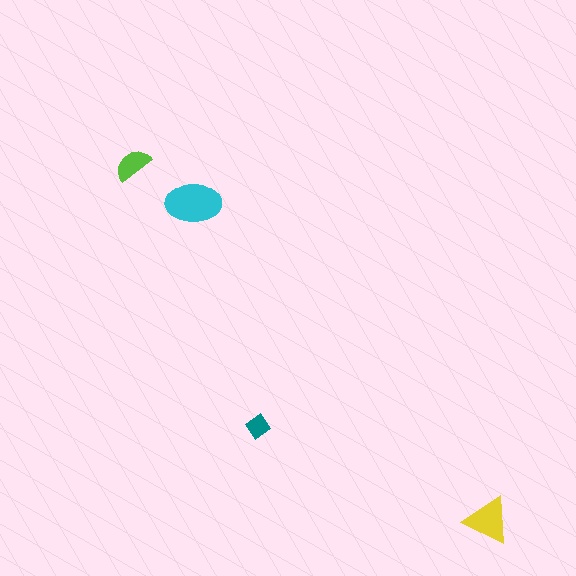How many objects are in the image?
There are 4 objects in the image.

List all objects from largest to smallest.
The cyan ellipse, the yellow triangle, the lime semicircle, the teal diamond.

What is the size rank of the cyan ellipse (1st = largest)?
1st.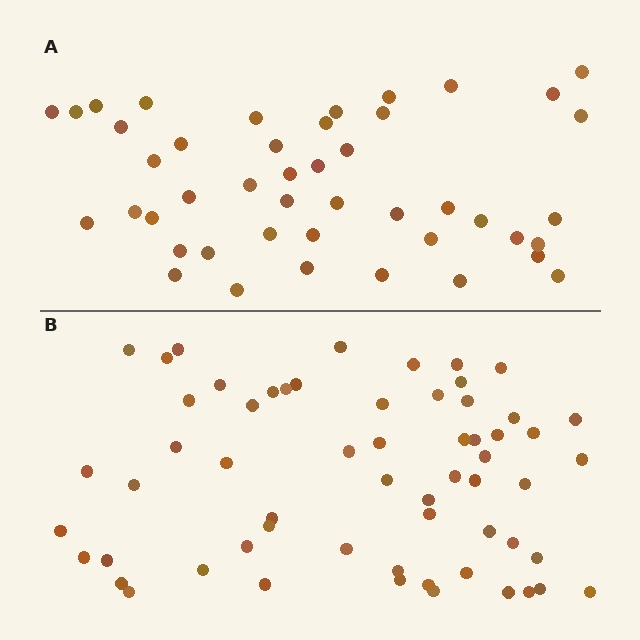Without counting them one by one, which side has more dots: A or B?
Region B (the bottom region) has more dots.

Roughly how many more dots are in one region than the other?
Region B has approximately 15 more dots than region A.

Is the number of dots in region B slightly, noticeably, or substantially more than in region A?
Region B has noticeably more, but not dramatically so. The ratio is roughly 1.3 to 1.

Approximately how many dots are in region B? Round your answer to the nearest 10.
About 60 dots.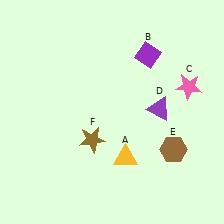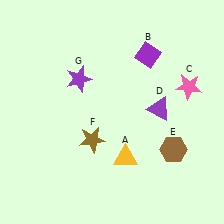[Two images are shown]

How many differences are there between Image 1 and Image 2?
There is 1 difference between the two images.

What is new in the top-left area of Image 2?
A purple star (G) was added in the top-left area of Image 2.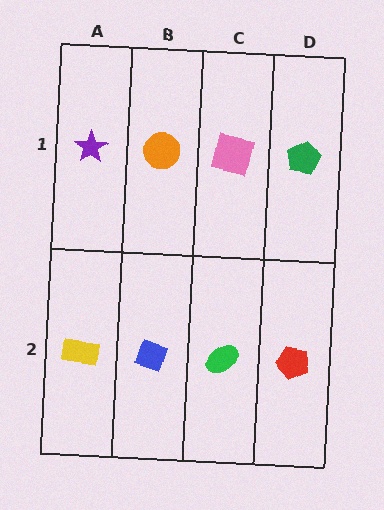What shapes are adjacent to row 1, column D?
A red pentagon (row 2, column D), a pink square (row 1, column C).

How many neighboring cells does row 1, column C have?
3.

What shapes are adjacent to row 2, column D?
A green pentagon (row 1, column D), a green ellipse (row 2, column C).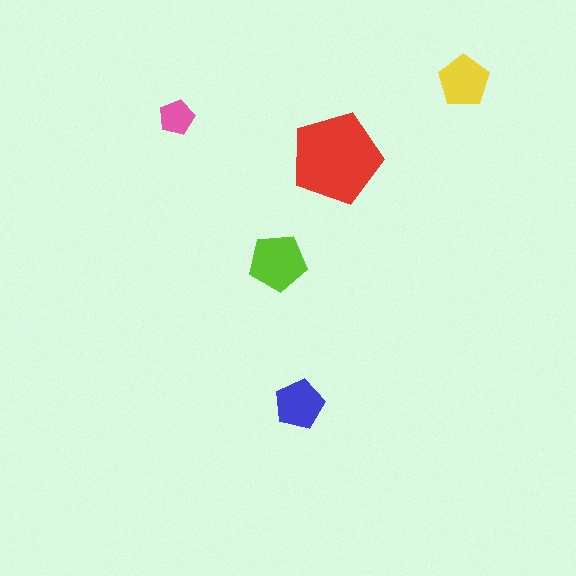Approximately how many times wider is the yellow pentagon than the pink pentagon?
About 1.5 times wider.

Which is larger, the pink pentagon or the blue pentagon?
The blue one.